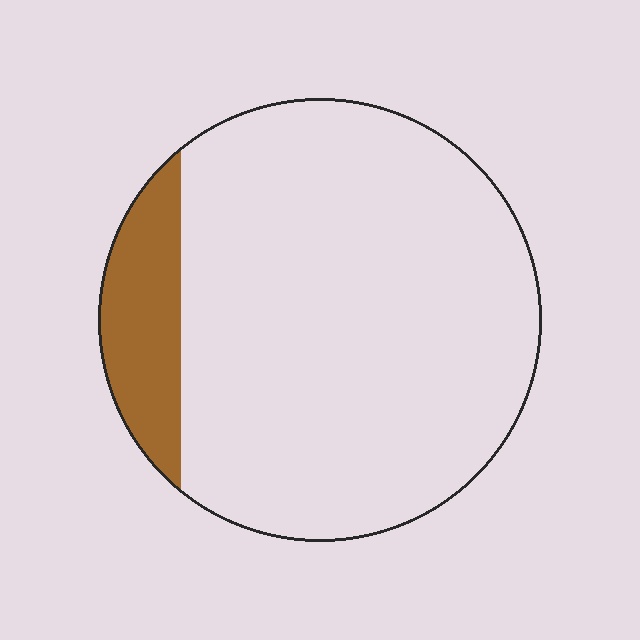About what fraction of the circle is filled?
About one eighth (1/8).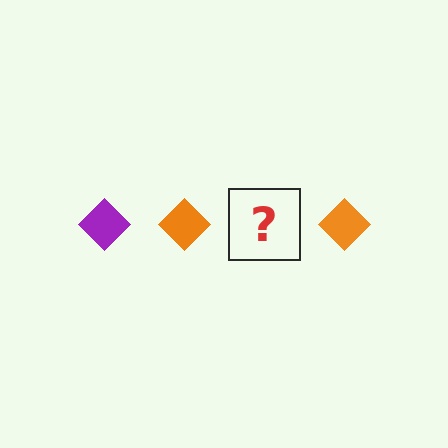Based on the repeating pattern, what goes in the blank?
The blank should be a purple diamond.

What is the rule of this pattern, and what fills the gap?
The rule is that the pattern cycles through purple, orange diamonds. The gap should be filled with a purple diamond.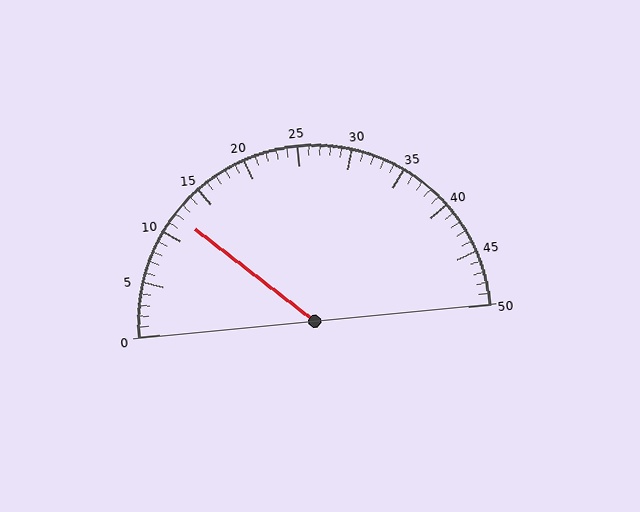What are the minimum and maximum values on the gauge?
The gauge ranges from 0 to 50.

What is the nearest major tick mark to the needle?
The nearest major tick mark is 10.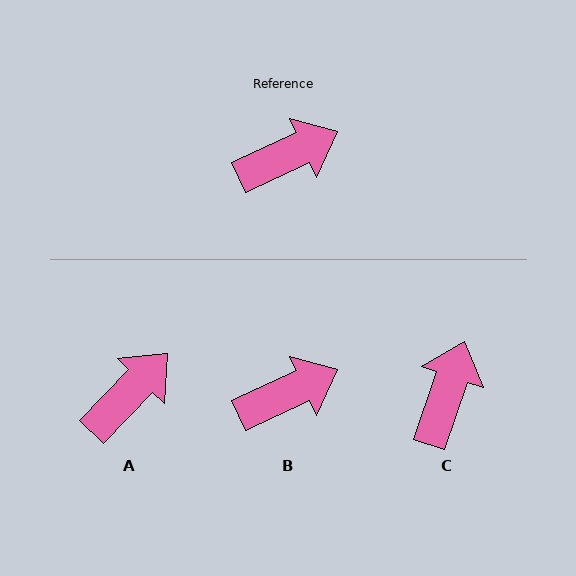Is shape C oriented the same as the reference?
No, it is off by about 46 degrees.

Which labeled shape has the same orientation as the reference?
B.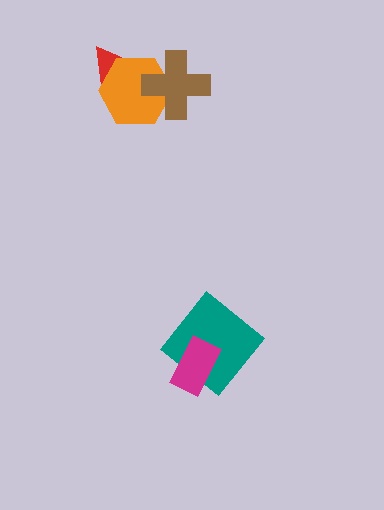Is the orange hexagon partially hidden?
Yes, it is partially covered by another shape.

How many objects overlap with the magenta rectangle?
1 object overlaps with the magenta rectangle.